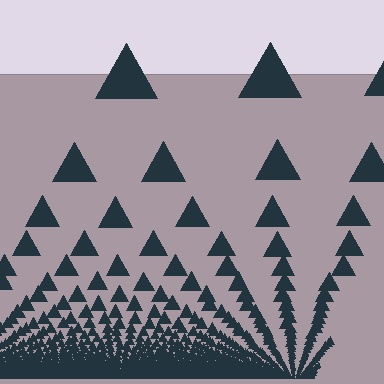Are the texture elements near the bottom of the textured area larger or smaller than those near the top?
Smaller. The gradient is inverted — elements near the bottom are smaller and denser.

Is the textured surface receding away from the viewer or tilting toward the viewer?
The surface appears to tilt toward the viewer. Texture elements get larger and sparser toward the top.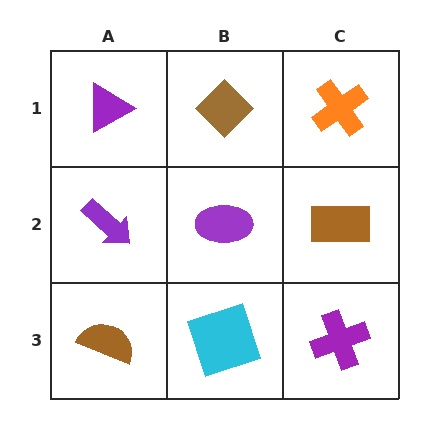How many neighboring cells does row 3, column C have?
2.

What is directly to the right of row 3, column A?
A cyan square.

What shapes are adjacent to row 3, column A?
A purple arrow (row 2, column A), a cyan square (row 3, column B).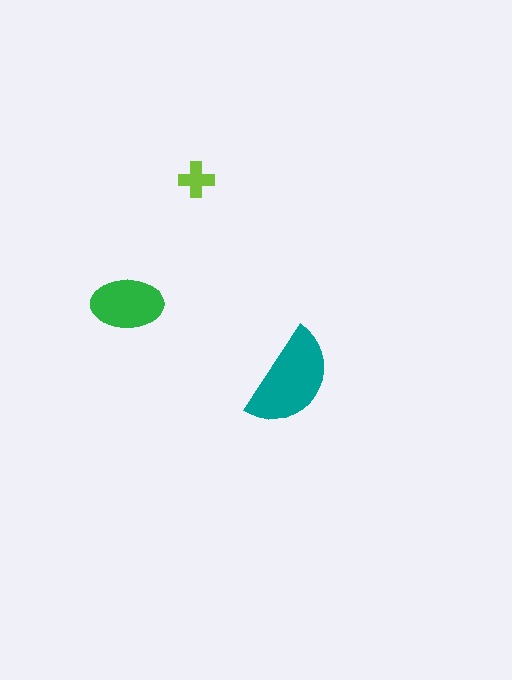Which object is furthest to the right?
The teal semicircle is rightmost.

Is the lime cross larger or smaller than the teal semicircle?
Smaller.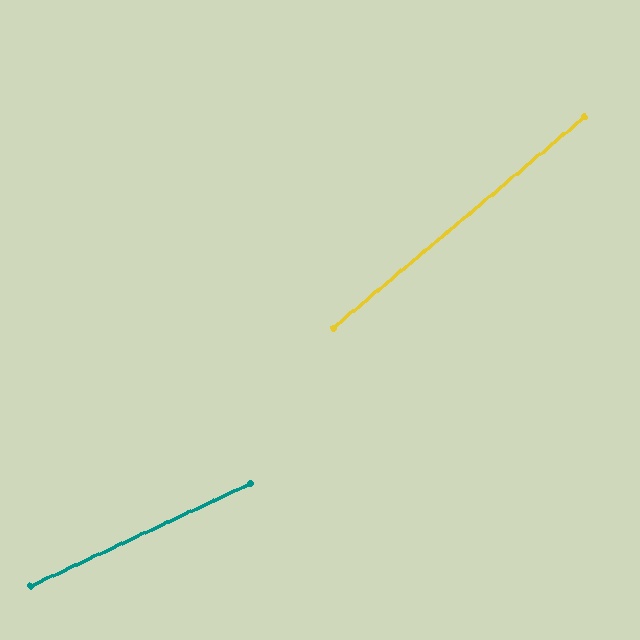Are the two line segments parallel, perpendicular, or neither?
Neither parallel nor perpendicular — they differ by about 15°.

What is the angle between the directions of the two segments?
Approximately 15 degrees.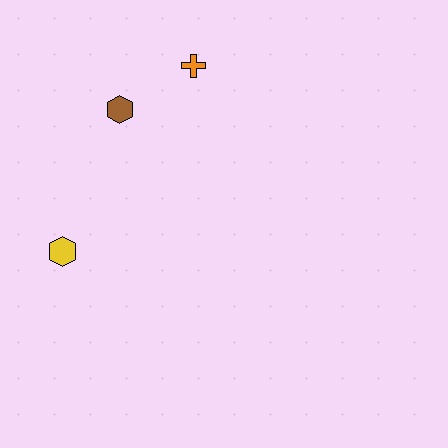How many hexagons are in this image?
There are 2 hexagons.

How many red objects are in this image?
There are no red objects.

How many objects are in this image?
There are 3 objects.